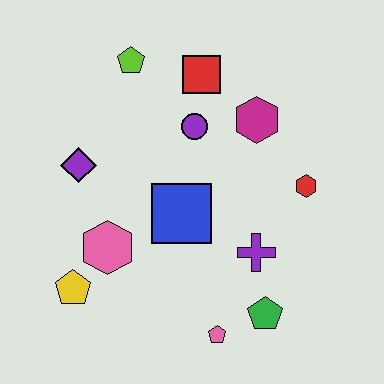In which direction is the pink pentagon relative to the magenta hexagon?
The pink pentagon is below the magenta hexagon.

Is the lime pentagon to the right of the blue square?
No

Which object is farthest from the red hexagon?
The yellow pentagon is farthest from the red hexagon.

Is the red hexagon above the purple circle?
No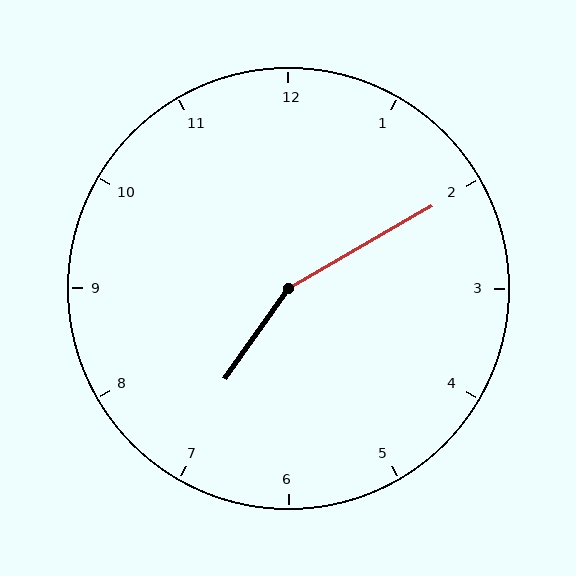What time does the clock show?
7:10.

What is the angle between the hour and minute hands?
Approximately 155 degrees.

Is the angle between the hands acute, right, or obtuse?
It is obtuse.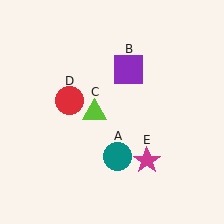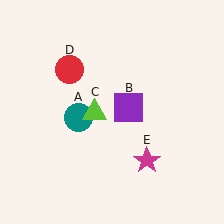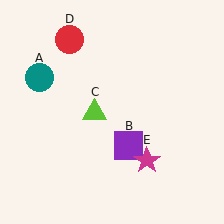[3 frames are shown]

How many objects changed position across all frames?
3 objects changed position: teal circle (object A), purple square (object B), red circle (object D).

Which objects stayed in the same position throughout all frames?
Lime triangle (object C) and magenta star (object E) remained stationary.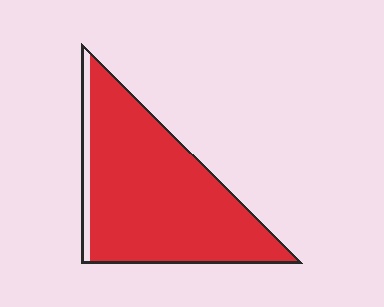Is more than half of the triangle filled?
Yes.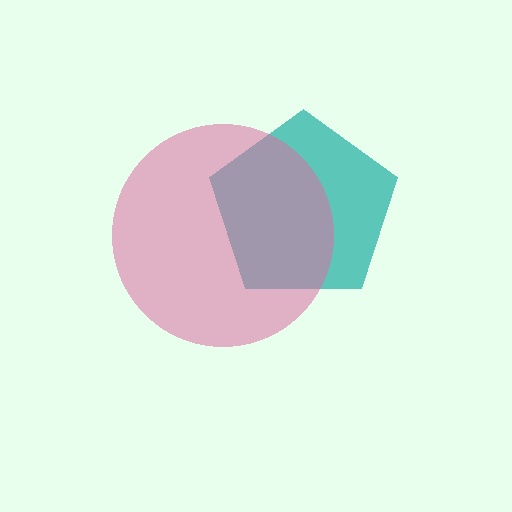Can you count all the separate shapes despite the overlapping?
Yes, there are 2 separate shapes.